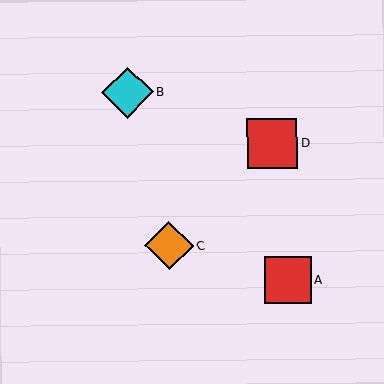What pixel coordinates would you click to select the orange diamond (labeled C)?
Click at (169, 246) to select the orange diamond C.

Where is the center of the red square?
The center of the red square is at (272, 143).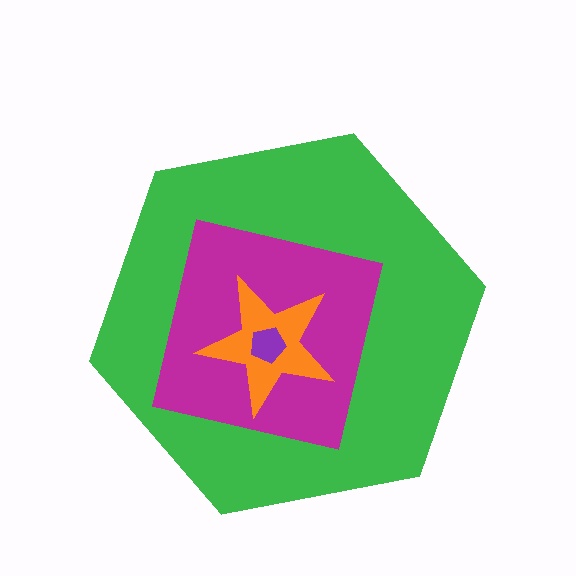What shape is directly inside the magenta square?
The orange star.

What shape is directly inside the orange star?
The purple pentagon.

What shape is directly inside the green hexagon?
The magenta square.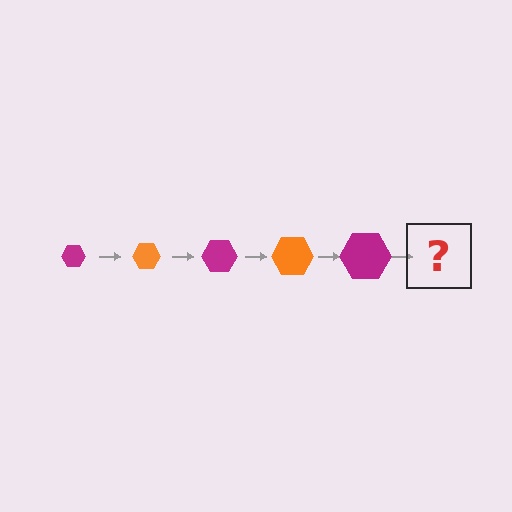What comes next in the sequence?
The next element should be an orange hexagon, larger than the previous one.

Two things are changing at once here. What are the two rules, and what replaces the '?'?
The two rules are that the hexagon grows larger each step and the color cycles through magenta and orange. The '?' should be an orange hexagon, larger than the previous one.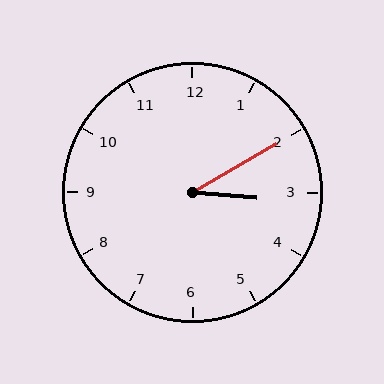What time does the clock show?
3:10.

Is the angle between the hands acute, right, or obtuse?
It is acute.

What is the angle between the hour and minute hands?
Approximately 35 degrees.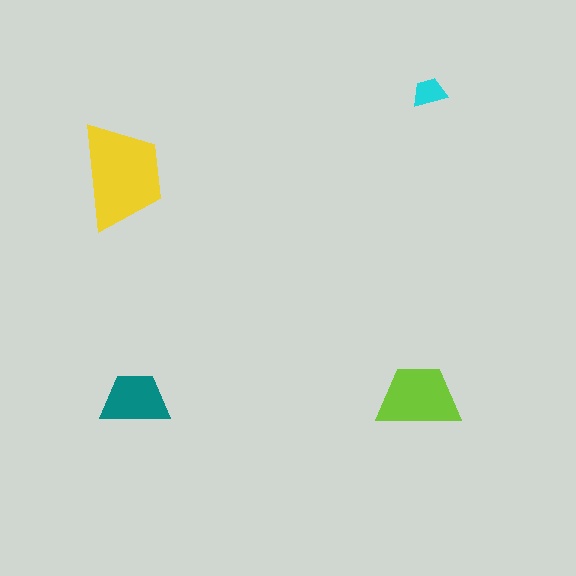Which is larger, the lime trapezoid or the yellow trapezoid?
The yellow one.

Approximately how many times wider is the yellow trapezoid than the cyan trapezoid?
About 3 times wider.